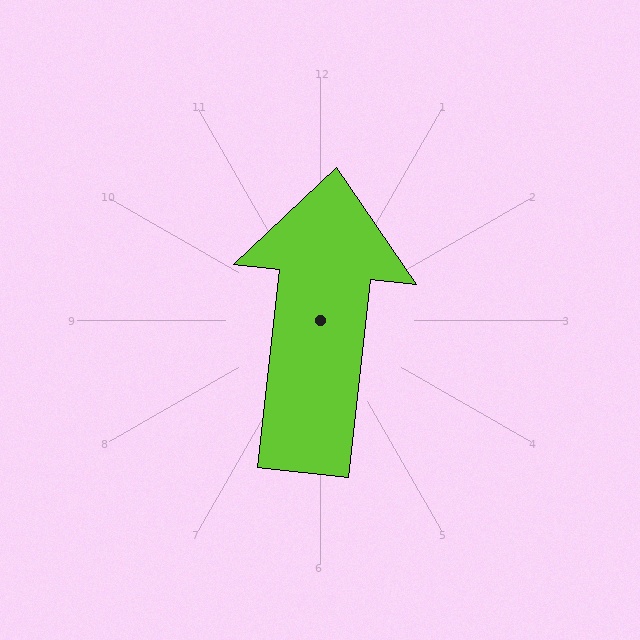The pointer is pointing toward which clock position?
Roughly 12 o'clock.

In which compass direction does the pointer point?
North.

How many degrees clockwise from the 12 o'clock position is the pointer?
Approximately 6 degrees.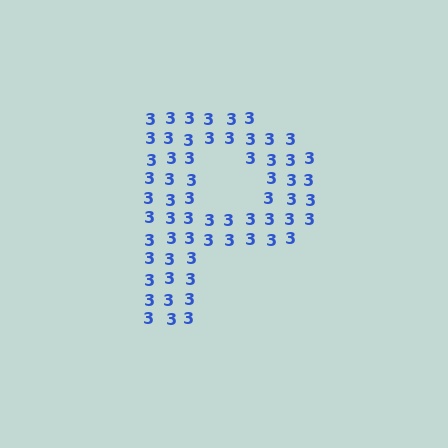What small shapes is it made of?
It is made of small digit 3's.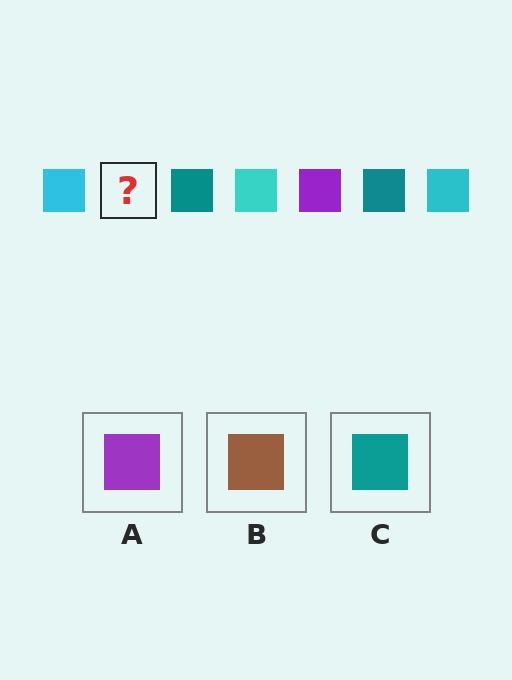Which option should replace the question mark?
Option A.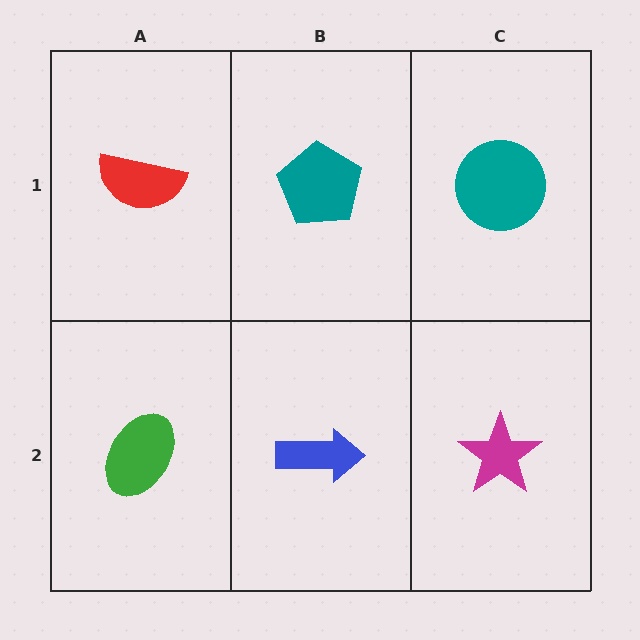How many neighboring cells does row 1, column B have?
3.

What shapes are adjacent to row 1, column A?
A green ellipse (row 2, column A), a teal pentagon (row 1, column B).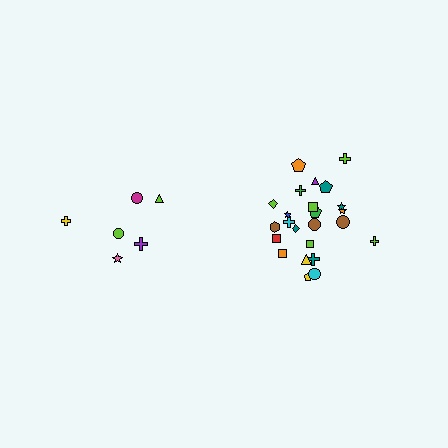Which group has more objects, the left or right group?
The right group.